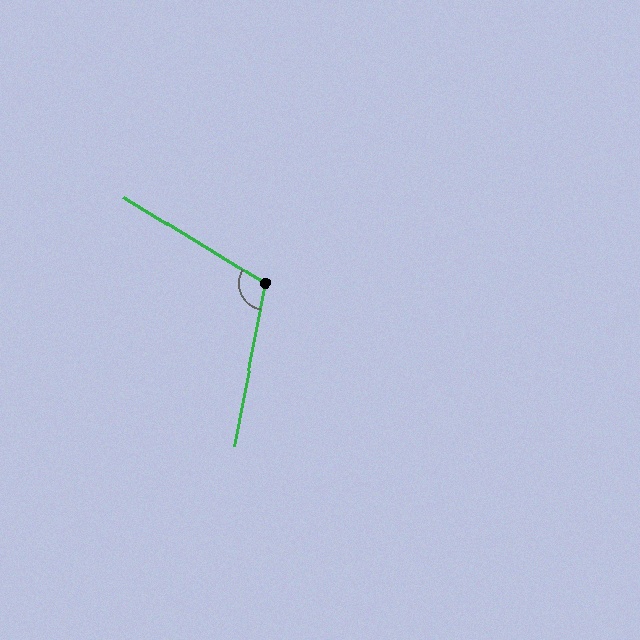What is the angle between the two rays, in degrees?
Approximately 111 degrees.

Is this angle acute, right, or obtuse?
It is obtuse.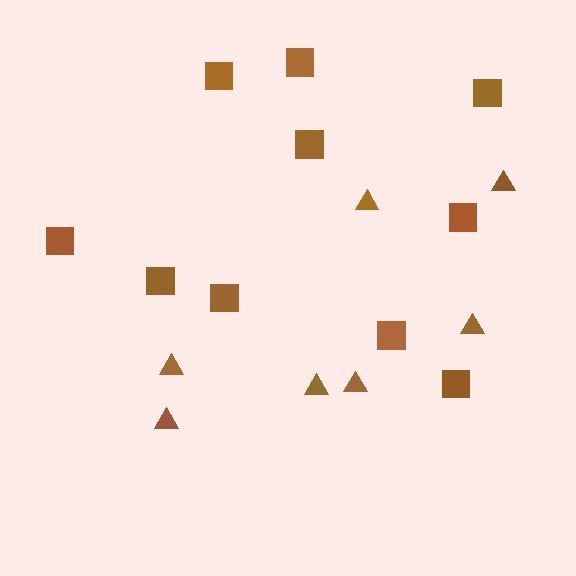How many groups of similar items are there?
There are 2 groups: one group of triangles (7) and one group of squares (10).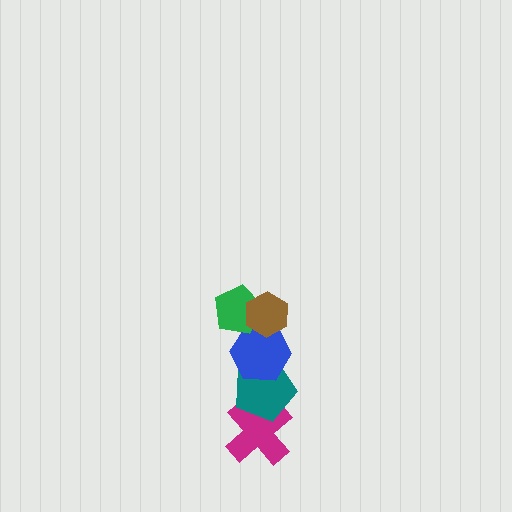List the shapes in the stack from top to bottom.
From top to bottom: the brown hexagon, the green pentagon, the blue hexagon, the teal pentagon, the magenta cross.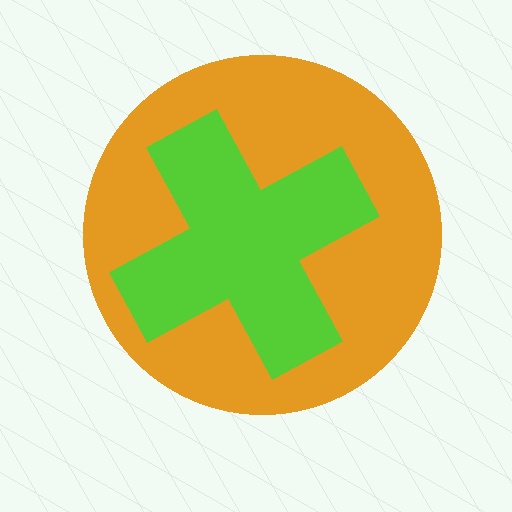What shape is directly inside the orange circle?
The lime cross.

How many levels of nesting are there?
2.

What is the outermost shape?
The orange circle.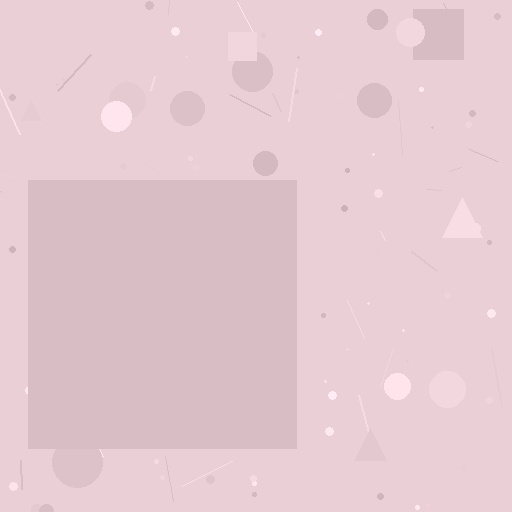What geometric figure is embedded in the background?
A square is embedded in the background.